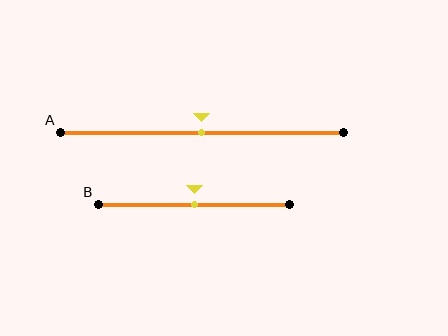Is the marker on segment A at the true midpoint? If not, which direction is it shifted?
Yes, the marker on segment A is at the true midpoint.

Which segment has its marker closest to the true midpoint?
Segment A has its marker closest to the true midpoint.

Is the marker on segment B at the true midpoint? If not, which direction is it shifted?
Yes, the marker on segment B is at the true midpoint.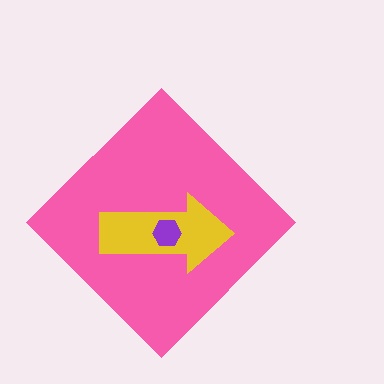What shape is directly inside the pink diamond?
The yellow arrow.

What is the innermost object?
The purple hexagon.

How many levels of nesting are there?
3.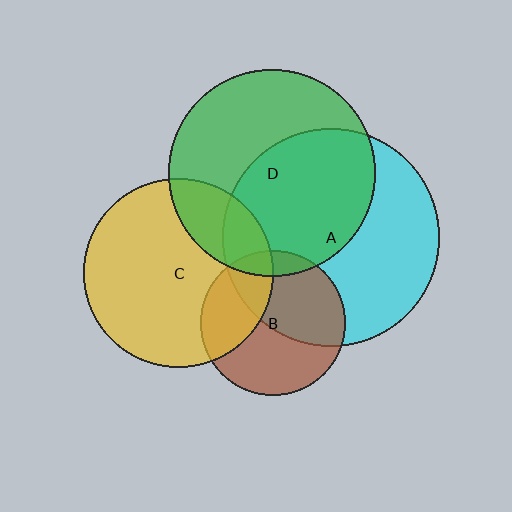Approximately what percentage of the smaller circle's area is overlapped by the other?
Approximately 45%.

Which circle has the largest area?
Circle A (cyan).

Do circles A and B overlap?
Yes.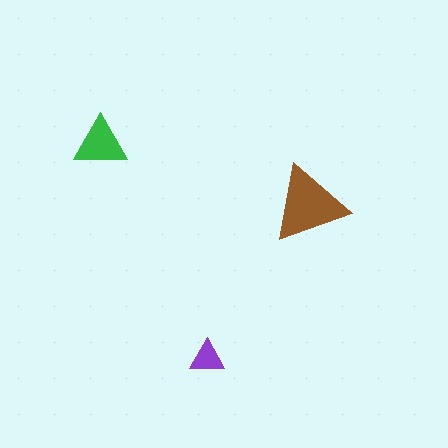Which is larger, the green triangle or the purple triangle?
The green one.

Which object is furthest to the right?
The brown triangle is rightmost.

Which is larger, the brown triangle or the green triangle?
The brown one.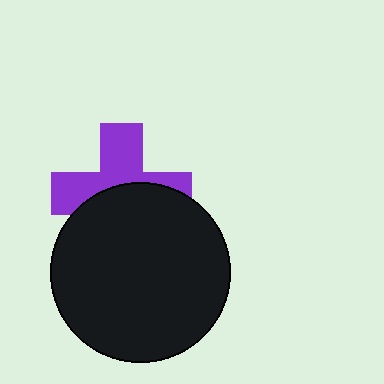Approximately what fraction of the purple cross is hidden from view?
Roughly 50% of the purple cross is hidden behind the black circle.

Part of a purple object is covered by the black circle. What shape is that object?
It is a cross.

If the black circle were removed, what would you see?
You would see the complete purple cross.